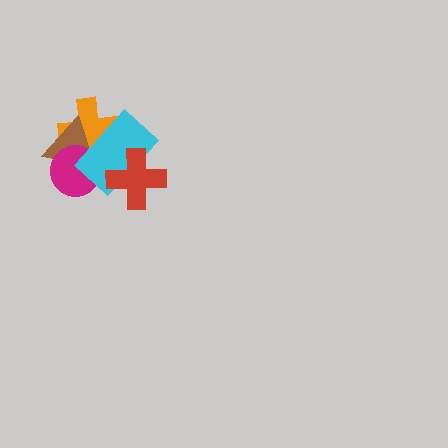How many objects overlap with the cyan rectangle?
4 objects overlap with the cyan rectangle.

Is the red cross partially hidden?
No, no other shape covers it.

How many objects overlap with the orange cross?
3 objects overlap with the orange cross.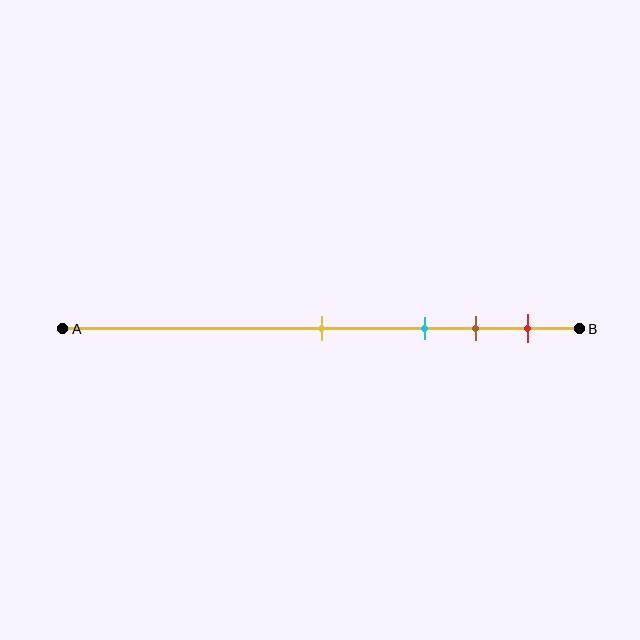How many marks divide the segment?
There are 4 marks dividing the segment.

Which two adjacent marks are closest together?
The brown and red marks are the closest adjacent pair.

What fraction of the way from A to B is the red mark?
The red mark is approximately 90% (0.9) of the way from A to B.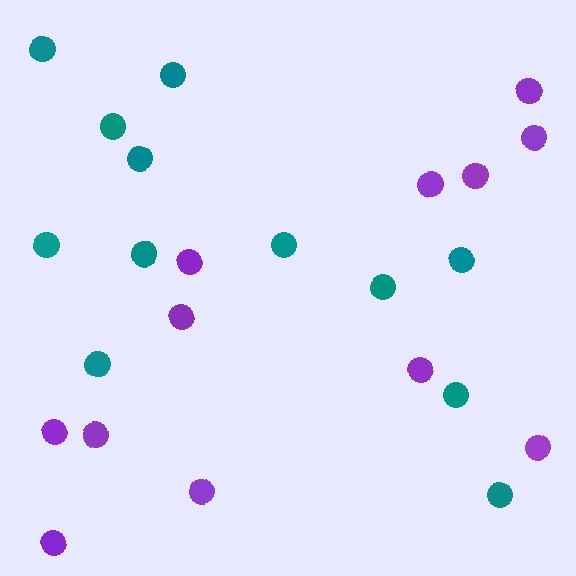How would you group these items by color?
There are 2 groups: one group of purple circles (12) and one group of teal circles (12).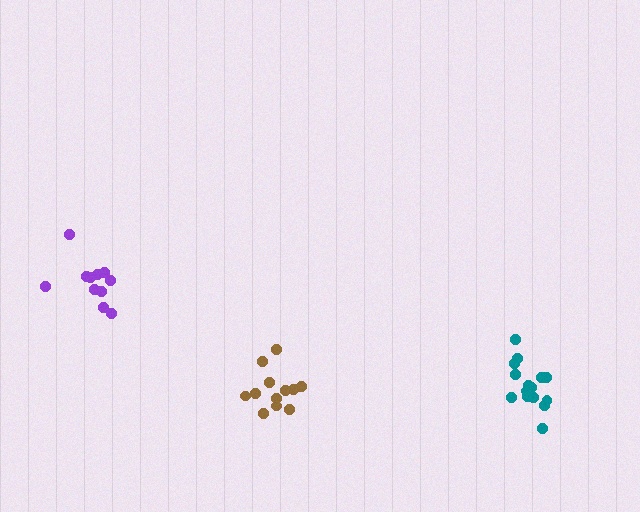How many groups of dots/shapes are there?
There are 3 groups.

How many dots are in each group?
Group 1: 13 dots, Group 2: 16 dots, Group 3: 11 dots (40 total).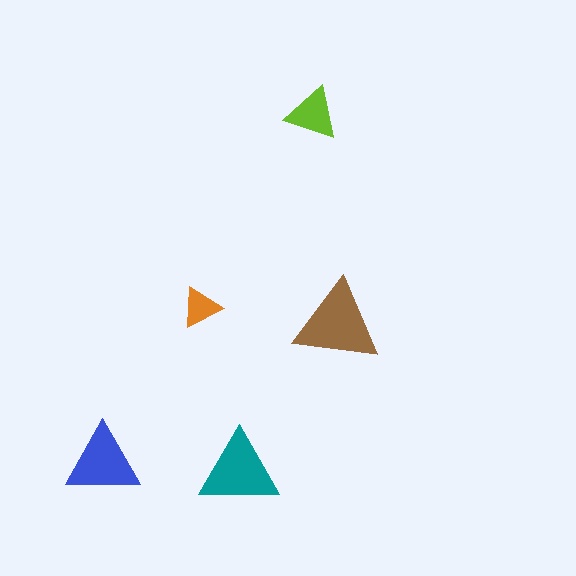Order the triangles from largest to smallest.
the brown one, the teal one, the blue one, the lime one, the orange one.